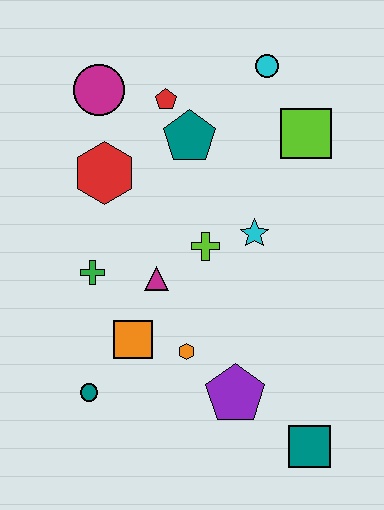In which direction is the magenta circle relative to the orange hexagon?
The magenta circle is above the orange hexagon.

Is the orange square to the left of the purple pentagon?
Yes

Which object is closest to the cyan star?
The lime cross is closest to the cyan star.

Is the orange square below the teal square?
No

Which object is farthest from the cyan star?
The teal circle is farthest from the cyan star.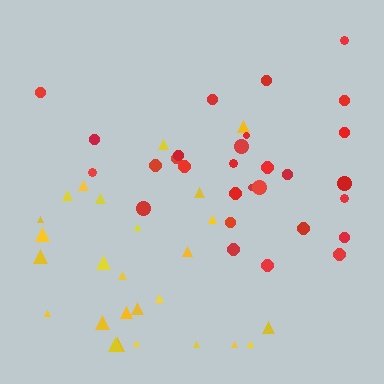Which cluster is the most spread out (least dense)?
Yellow.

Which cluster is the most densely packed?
Red.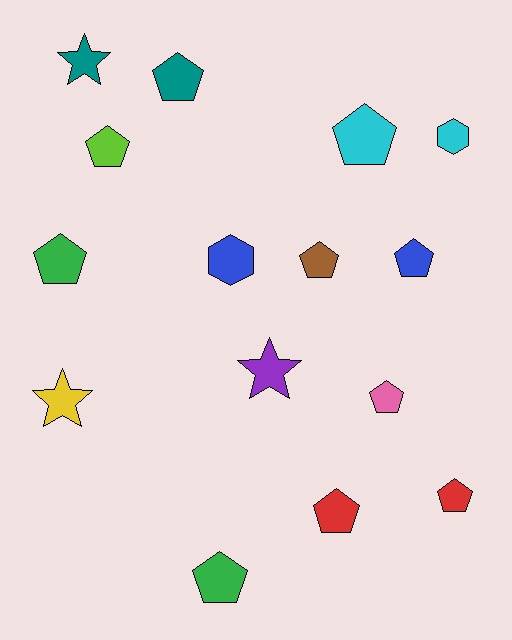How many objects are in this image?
There are 15 objects.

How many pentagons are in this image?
There are 10 pentagons.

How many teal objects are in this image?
There are 2 teal objects.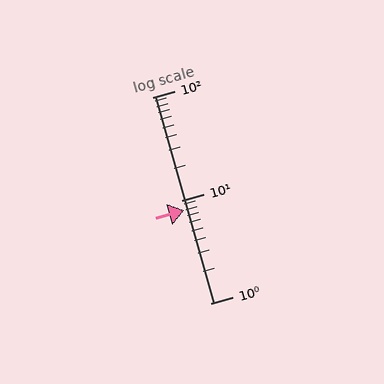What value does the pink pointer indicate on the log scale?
The pointer indicates approximately 8.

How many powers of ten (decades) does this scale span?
The scale spans 2 decades, from 1 to 100.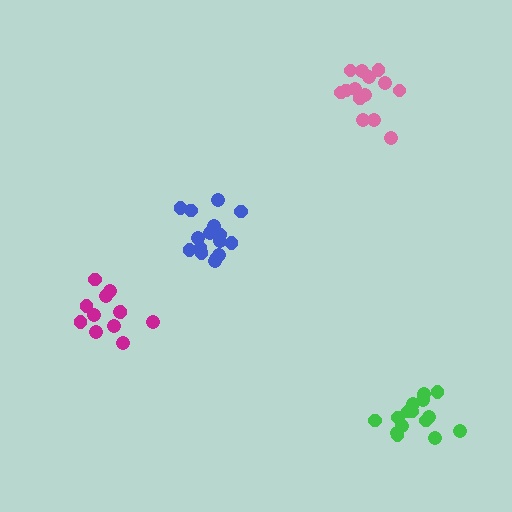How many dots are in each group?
Group 1: 12 dots, Group 2: 14 dots, Group 3: 16 dots, Group 4: 15 dots (57 total).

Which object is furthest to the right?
The green cluster is rightmost.